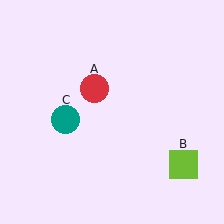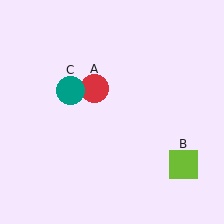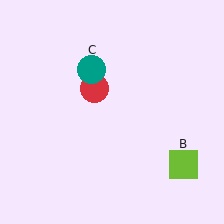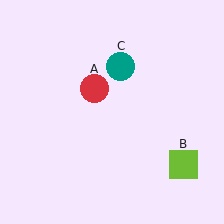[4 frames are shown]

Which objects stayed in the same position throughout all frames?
Red circle (object A) and lime square (object B) remained stationary.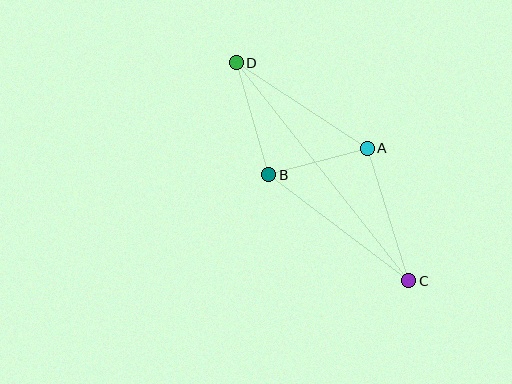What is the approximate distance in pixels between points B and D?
The distance between B and D is approximately 117 pixels.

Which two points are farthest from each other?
Points C and D are farthest from each other.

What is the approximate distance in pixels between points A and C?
The distance between A and C is approximately 139 pixels.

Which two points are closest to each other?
Points A and B are closest to each other.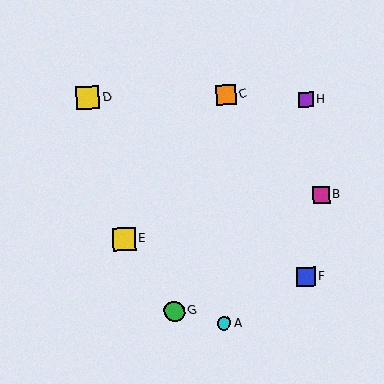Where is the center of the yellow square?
The center of the yellow square is at (124, 239).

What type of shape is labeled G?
Shape G is a green circle.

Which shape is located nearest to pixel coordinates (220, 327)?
The cyan circle (labeled A) at (224, 323) is nearest to that location.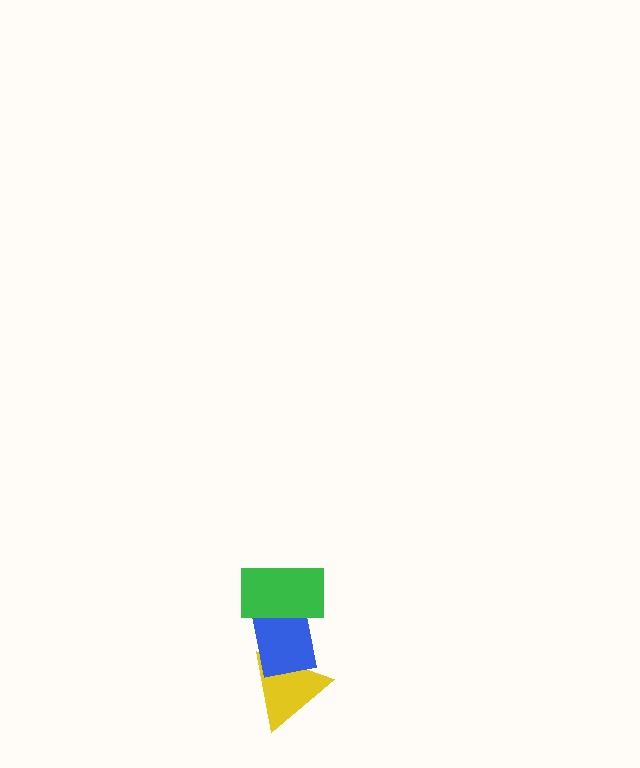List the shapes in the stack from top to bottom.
From top to bottom: the green rectangle, the blue rectangle, the yellow triangle.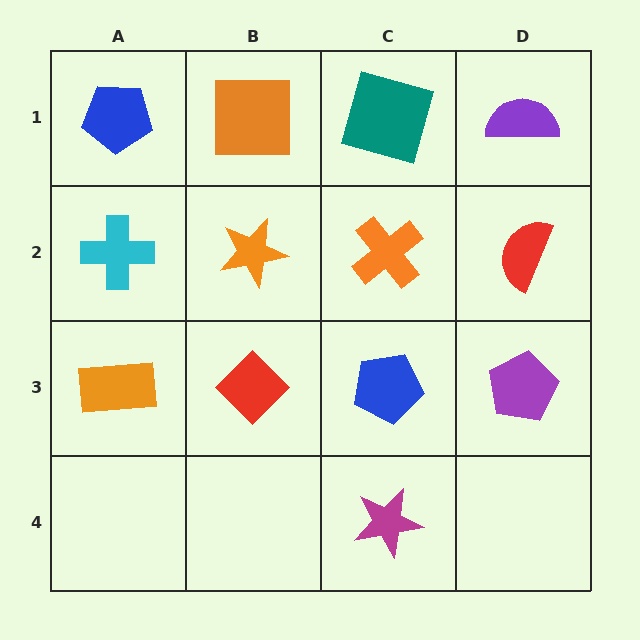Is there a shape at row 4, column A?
No, that cell is empty.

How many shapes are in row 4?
1 shape.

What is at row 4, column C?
A magenta star.